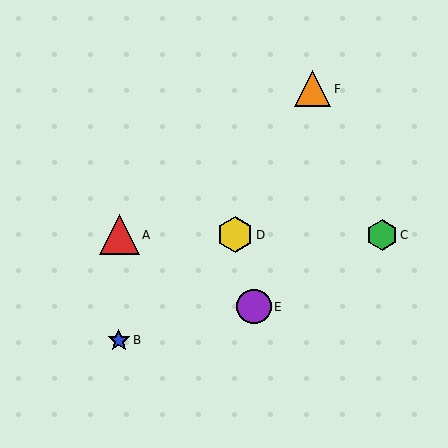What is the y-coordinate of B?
Object B is at y≈340.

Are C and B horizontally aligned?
No, C is at y≈235 and B is at y≈340.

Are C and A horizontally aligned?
Yes, both are at y≈235.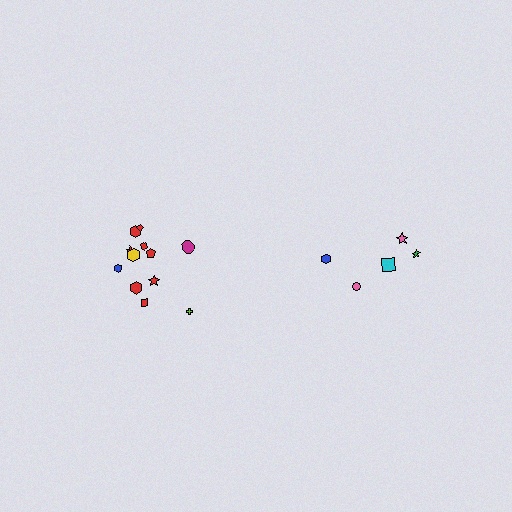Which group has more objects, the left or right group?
The left group.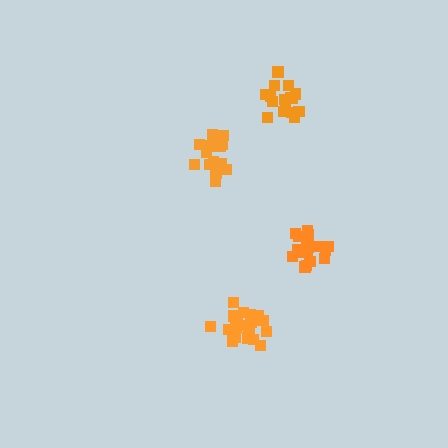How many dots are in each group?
Group 1: 18 dots, Group 2: 16 dots, Group 3: 14 dots, Group 4: 20 dots (68 total).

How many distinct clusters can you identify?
There are 4 distinct clusters.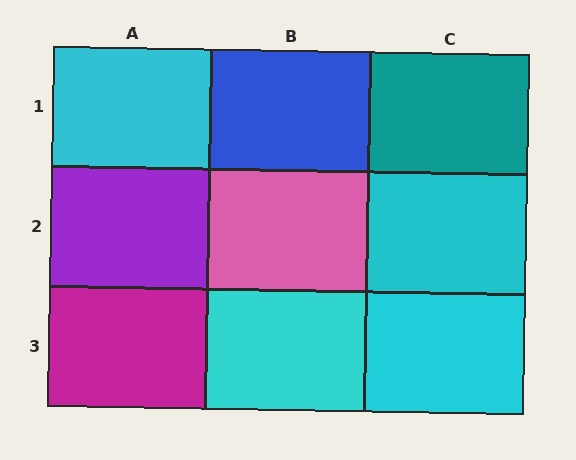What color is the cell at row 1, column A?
Cyan.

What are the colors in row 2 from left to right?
Purple, pink, cyan.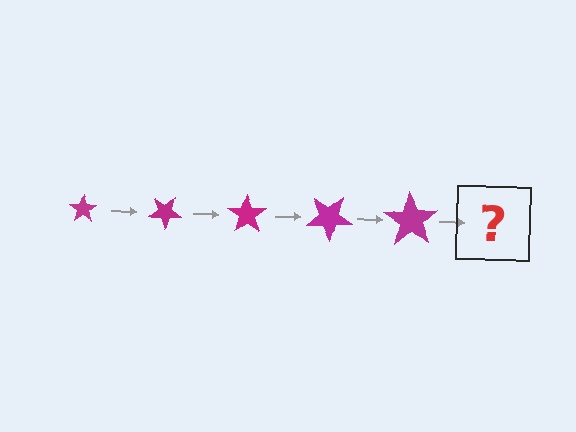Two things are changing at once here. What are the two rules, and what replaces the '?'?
The two rules are that the star grows larger each step and it rotates 35 degrees each step. The '?' should be a star, larger than the previous one and rotated 175 degrees from the start.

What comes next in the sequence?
The next element should be a star, larger than the previous one and rotated 175 degrees from the start.